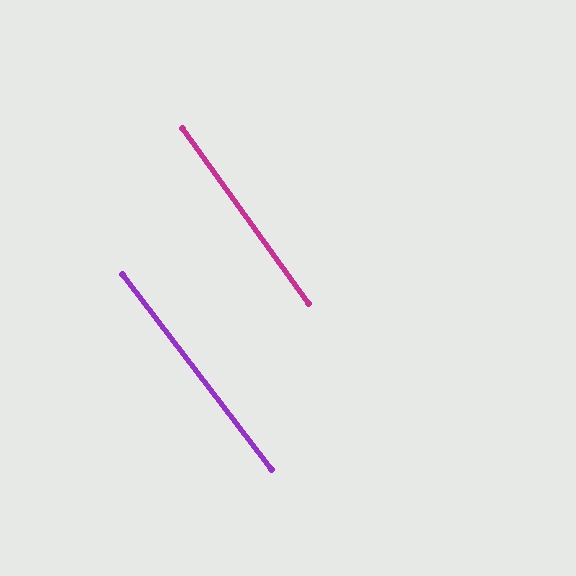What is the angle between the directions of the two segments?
Approximately 2 degrees.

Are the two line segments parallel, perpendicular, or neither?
Parallel — their directions differ by only 1.5°.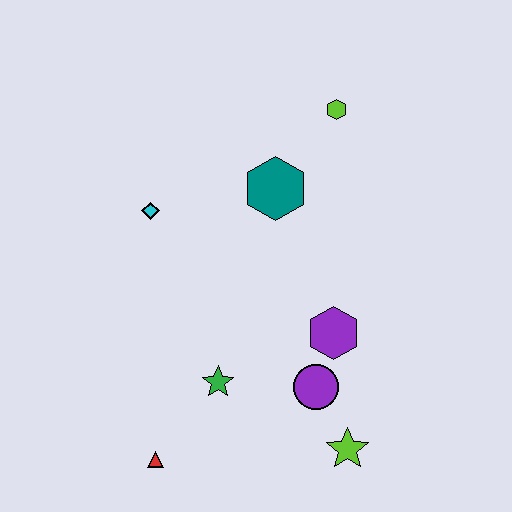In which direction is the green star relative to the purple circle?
The green star is to the left of the purple circle.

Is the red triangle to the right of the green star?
No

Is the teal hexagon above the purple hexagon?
Yes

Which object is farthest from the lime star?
The lime hexagon is farthest from the lime star.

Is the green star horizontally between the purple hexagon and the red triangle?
Yes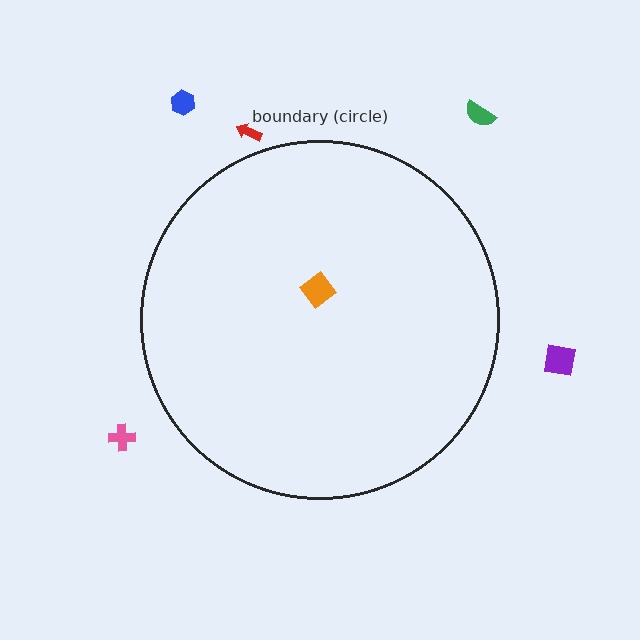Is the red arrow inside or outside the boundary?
Outside.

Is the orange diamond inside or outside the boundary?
Inside.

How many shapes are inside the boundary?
1 inside, 5 outside.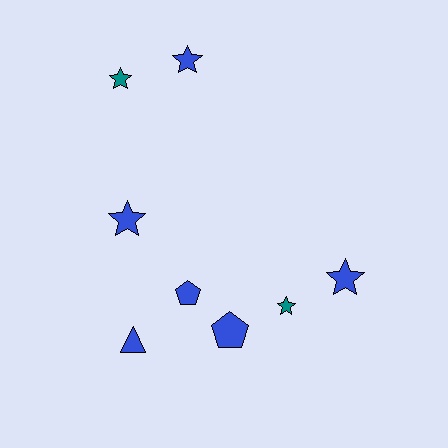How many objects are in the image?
There are 8 objects.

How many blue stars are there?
There are 3 blue stars.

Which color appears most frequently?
Blue, with 6 objects.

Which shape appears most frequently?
Star, with 5 objects.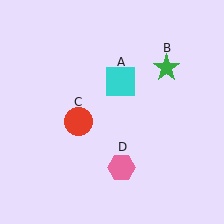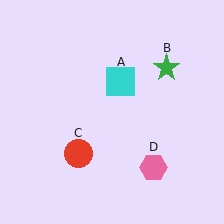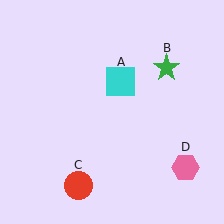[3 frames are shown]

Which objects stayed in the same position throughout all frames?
Cyan square (object A) and green star (object B) remained stationary.